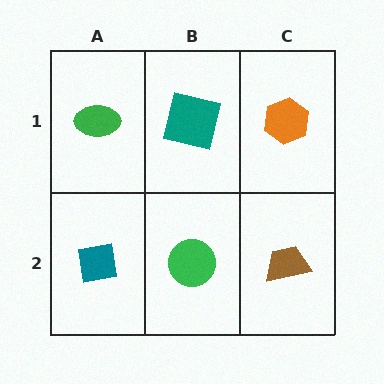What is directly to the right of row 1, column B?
An orange hexagon.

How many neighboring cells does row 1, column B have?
3.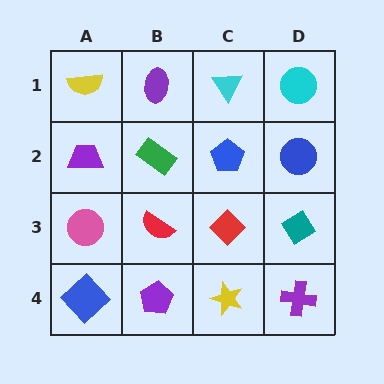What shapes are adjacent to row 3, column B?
A green rectangle (row 2, column B), a purple pentagon (row 4, column B), a pink circle (row 3, column A), a red diamond (row 3, column C).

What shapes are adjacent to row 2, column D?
A cyan circle (row 1, column D), a teal diamond (row 3, column D), a blue pentagon (row 2, column C).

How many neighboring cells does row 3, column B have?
4.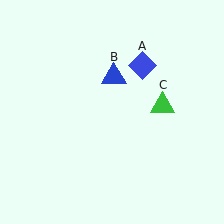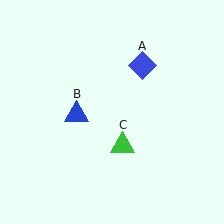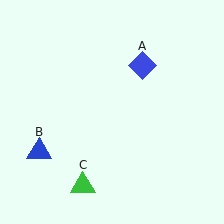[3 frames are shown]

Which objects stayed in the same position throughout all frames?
Blue diamond (object A) remained stationary.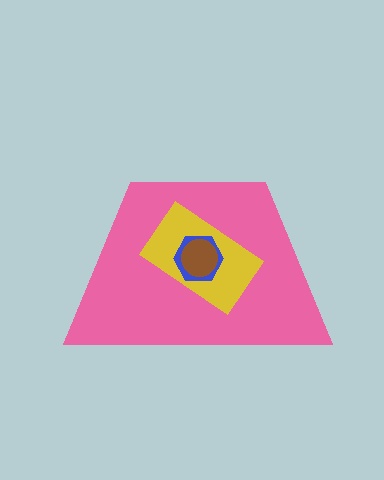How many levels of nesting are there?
4.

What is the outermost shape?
The pink trapezoid.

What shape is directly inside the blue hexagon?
The brown circle.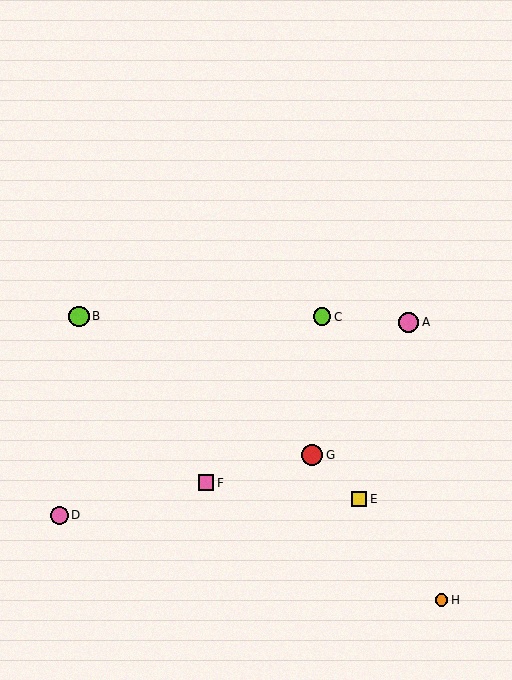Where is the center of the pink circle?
The center of the pink circle is at (59, 515).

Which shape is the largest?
The red circle (labeled G) is the largest.